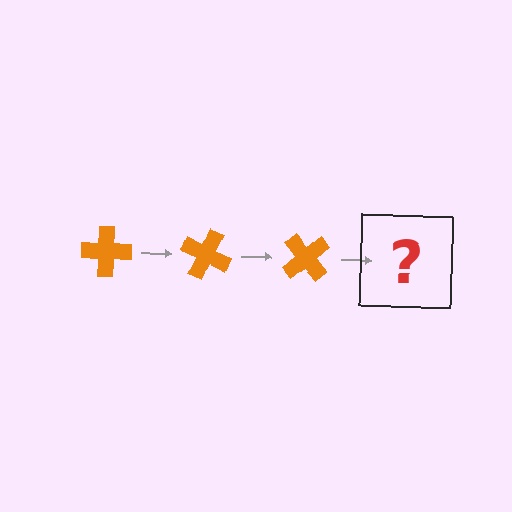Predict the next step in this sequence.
The next step is an orange cross rotated 75 degrees.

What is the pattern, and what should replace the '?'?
The pattern is that the cross rotates 25 degrees each step. The '?' should be an orange cross rotated 75 degrees.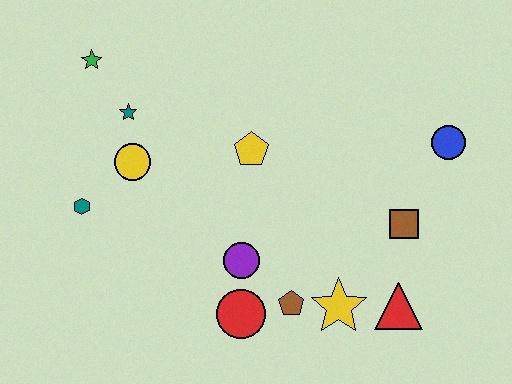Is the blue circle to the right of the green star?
Yes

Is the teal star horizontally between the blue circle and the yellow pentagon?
No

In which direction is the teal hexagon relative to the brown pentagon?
The teal hexagon is to the left of the brown pentagon.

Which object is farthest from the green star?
The red triangle is farthest from the green star.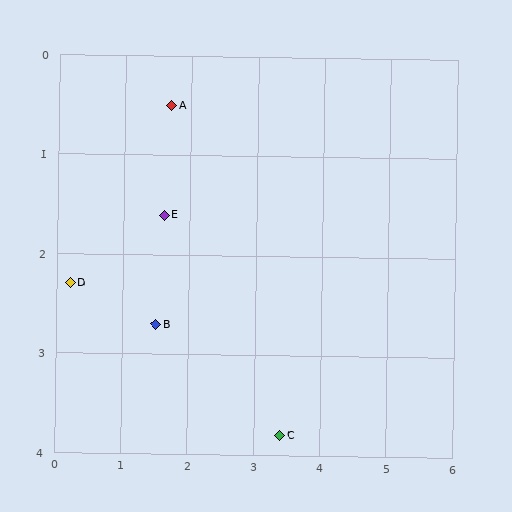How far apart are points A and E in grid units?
Points A and E are about 1.1 grid units apart.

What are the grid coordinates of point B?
Point B is at approximately (1.5, 2.7).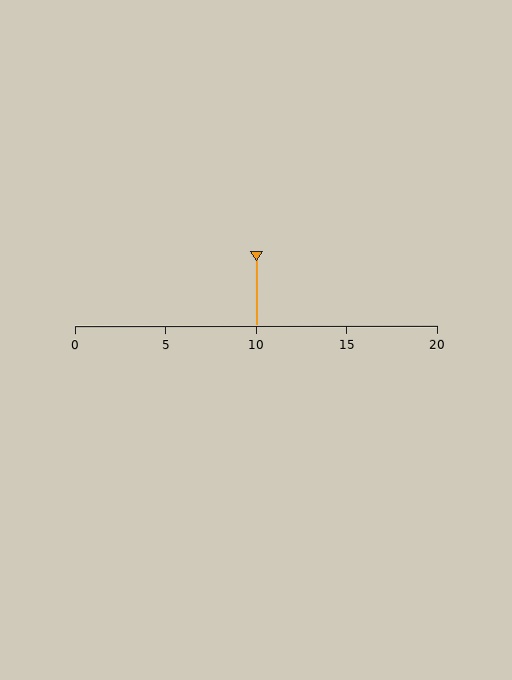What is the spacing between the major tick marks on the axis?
The major ticks are spaced 5 apart.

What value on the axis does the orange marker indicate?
The marker indicates approximately 10.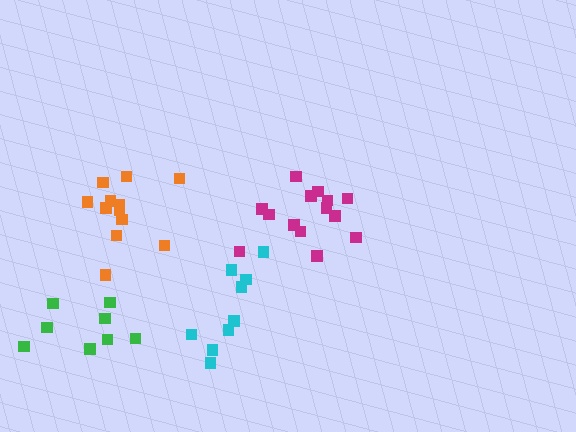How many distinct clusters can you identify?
There are 4 distinct clusters.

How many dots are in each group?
Group 1: 8 dots, Group 2: 14 dots, Group 3: 9 dots, Group 4: 12 dots (43 total).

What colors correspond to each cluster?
The clusters are colored: green, magenta, cyan, orange.